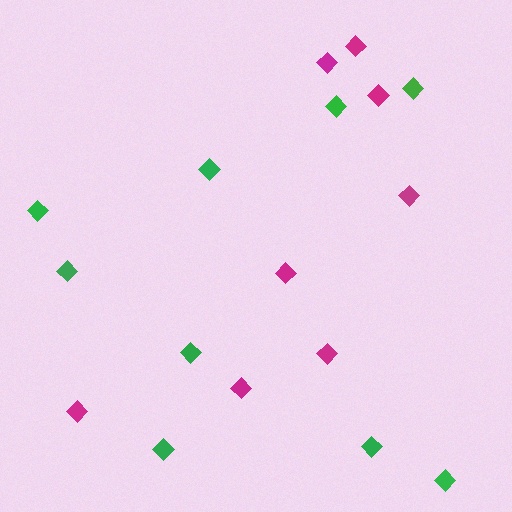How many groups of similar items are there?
There are 2 groups: one group of magenta diamonds (8) and one group of green diamonds (9).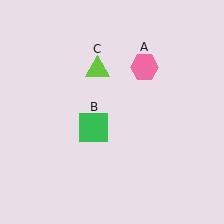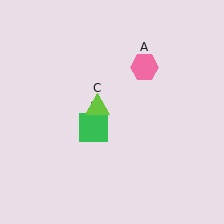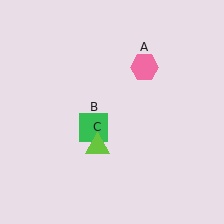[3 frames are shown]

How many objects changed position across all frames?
1 object changed position: lime triangle (object C).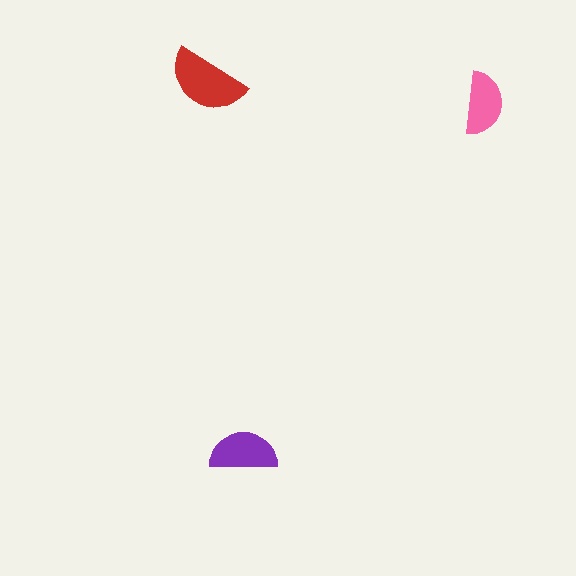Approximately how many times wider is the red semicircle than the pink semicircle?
About 1.5 times wider.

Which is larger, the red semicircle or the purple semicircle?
The red one.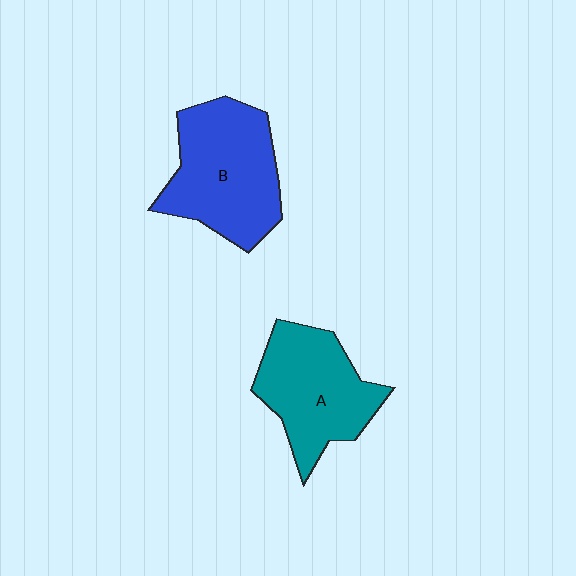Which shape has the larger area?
Shape B (blue).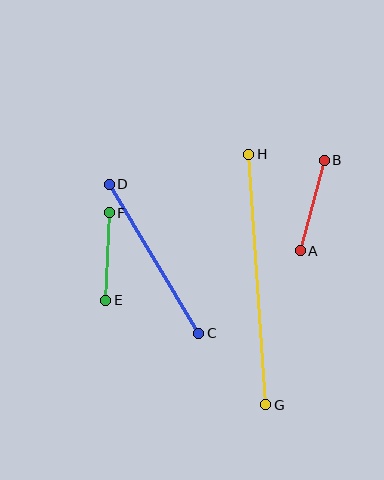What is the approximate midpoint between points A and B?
The midpoint is at approximately (312, 205) pixels.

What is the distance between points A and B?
The distance is approximately 94 pixels.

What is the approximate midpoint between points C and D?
The midpoint is at approximately (154, 259) pixels.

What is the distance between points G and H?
The distance is approximately 251 pixels.